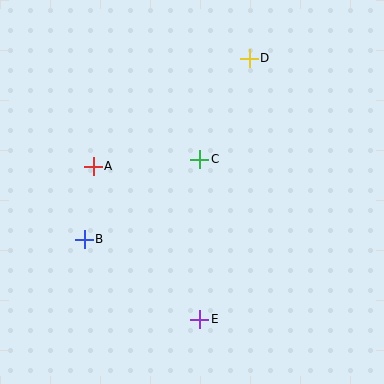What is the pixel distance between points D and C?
The distance between D and C is 112 pixels.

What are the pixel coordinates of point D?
Point D is at (249, 58).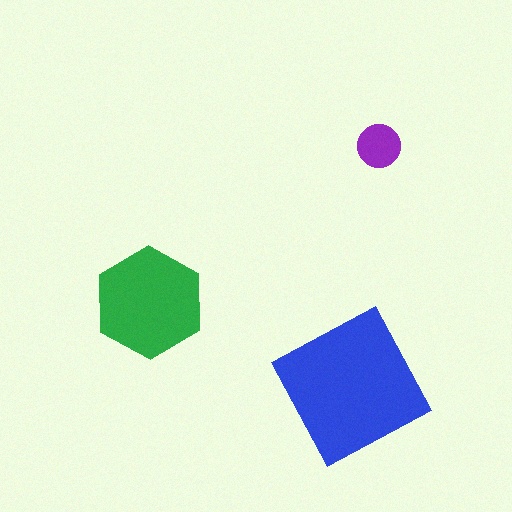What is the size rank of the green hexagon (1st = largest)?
2nd.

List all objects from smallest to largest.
The purple circle, the green hexagon, the blue square.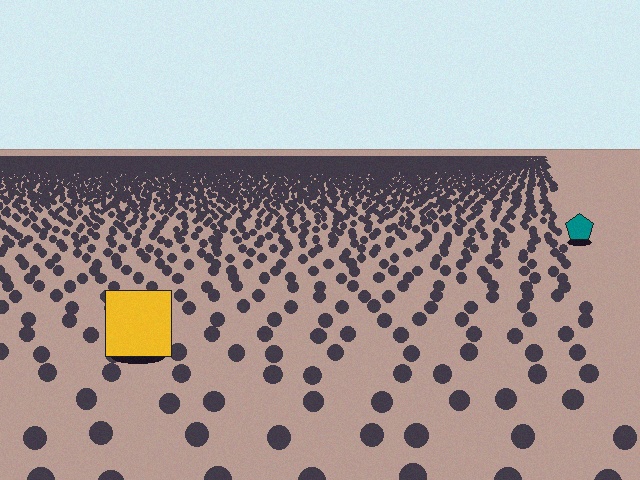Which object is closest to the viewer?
The yellow square is closest. The texture marks near it are larger and more spread out.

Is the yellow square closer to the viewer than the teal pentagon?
Yes. The yellow square is closer — you can tell from the texture gradient: the ground texture is coarser near it.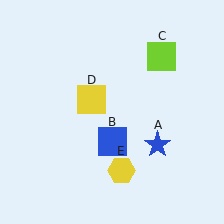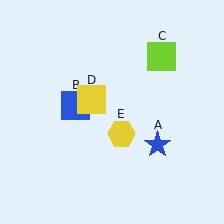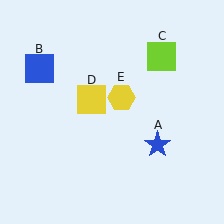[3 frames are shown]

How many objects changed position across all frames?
2 objects changed position: blue square (object B), yellow hexagon (object E).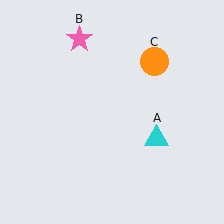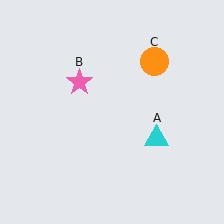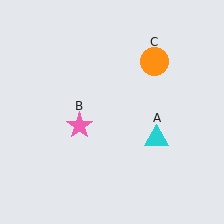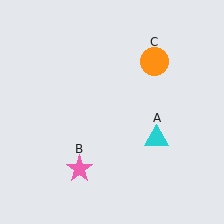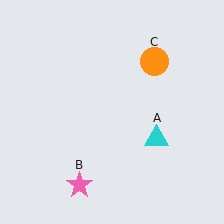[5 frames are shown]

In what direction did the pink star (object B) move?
The pink star (object B) moved down.